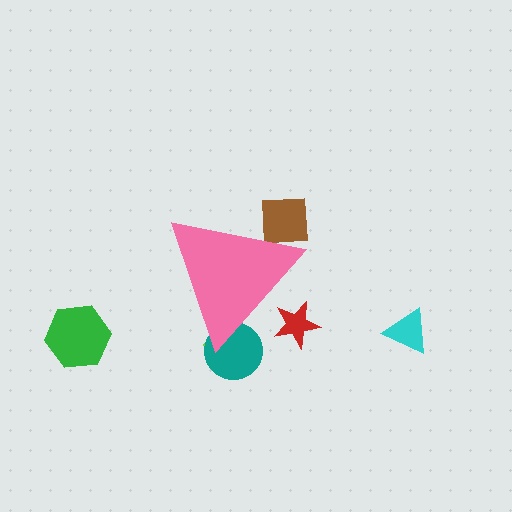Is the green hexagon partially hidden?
No, the green hexagon is fully visible.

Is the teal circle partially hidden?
Yes, the teal circle is partially hidden behind the pink triangle.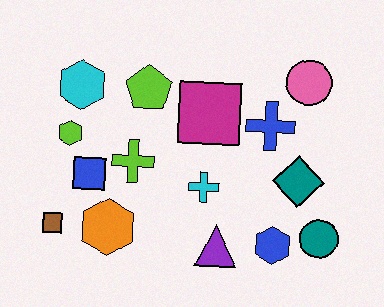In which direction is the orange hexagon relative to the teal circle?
The orange hexagon is to the left of the teal circle.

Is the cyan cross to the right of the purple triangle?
No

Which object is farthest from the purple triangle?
The cyan hexagon is farthest from the purple triangle.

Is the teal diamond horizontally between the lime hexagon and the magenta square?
No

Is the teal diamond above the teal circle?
Yes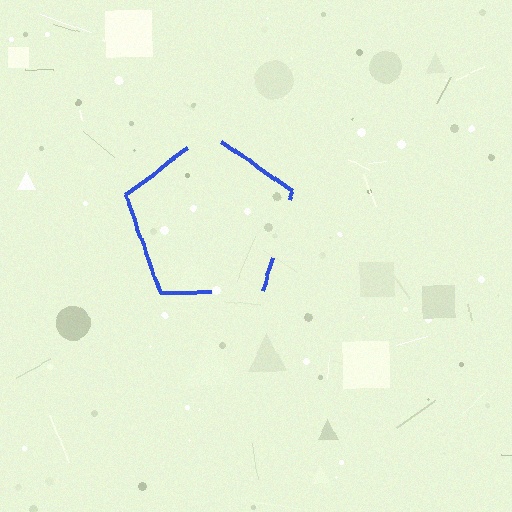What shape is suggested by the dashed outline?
The dashed outline suggests a pentagon.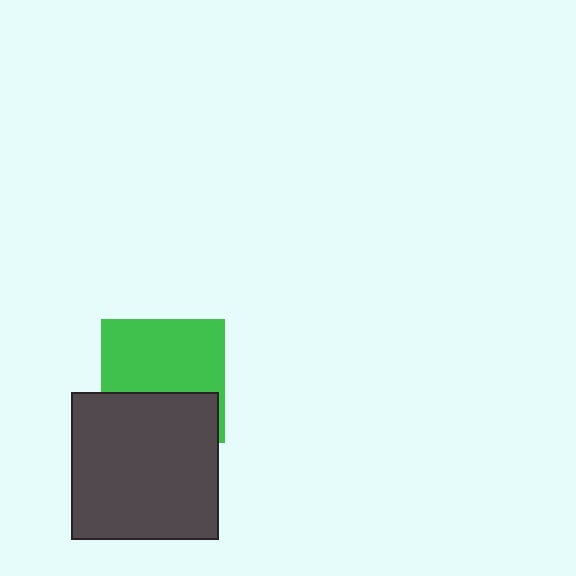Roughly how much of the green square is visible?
About half of it is visible (roughly 60%).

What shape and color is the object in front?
The object in front is a dark gray square.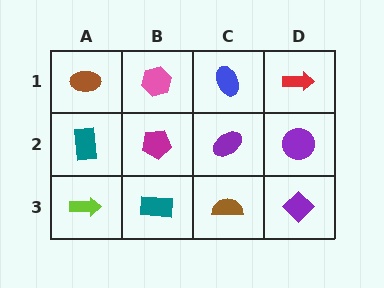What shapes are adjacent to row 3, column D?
A purple circle (row 2, column D), a brown semicircle (row 3, column C).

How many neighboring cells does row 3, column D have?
2.